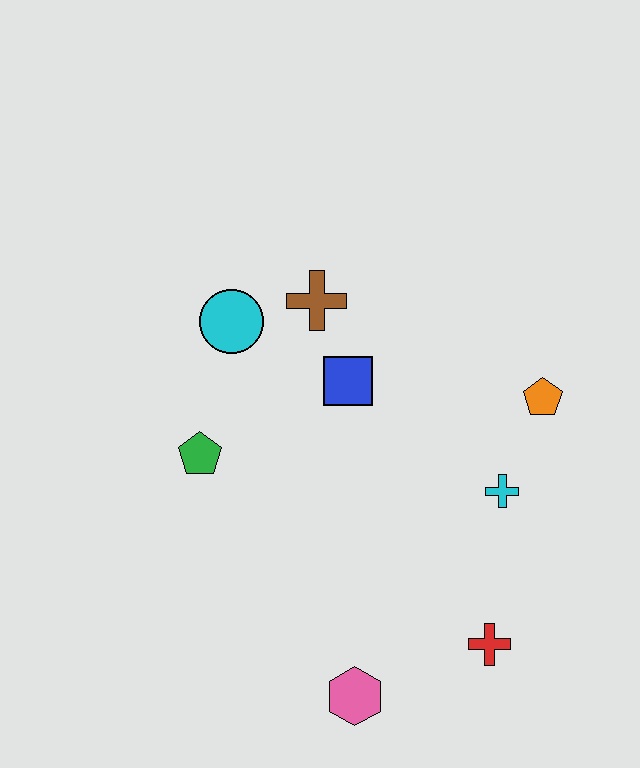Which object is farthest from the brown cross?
The pink hexagon is farthest from the brown cross.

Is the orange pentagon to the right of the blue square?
Yes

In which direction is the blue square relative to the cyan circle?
The blue square is to the right of the cyan circle.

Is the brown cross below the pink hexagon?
No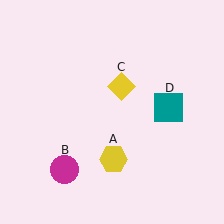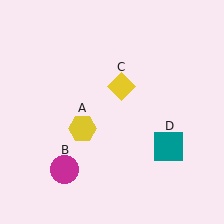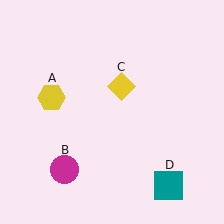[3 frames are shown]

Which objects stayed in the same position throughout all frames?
Magenta circle (object B) and yellow diamond (object C) remained stationary.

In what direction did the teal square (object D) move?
The teal square (object D) moved down.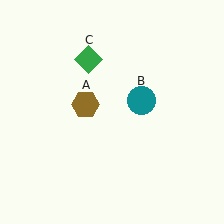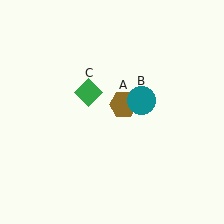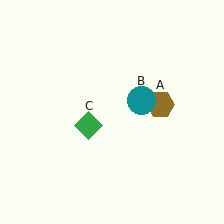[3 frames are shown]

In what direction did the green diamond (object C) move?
The green diamond (object C) moved down.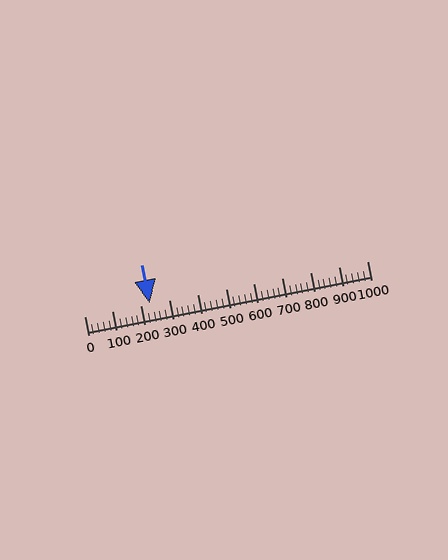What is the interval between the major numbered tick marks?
The major tick marks are spaced 100 units apart.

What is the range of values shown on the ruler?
The ruler shows values from 0 to 1000.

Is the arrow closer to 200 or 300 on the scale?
The arrow is closer to 200.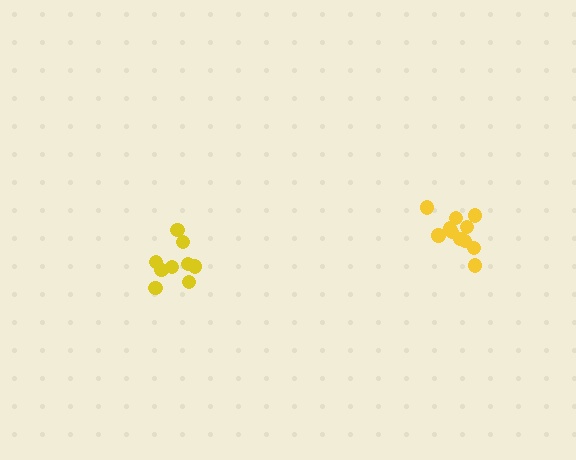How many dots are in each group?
Group 1: 9 dots, Group 2: 11 dots (20 total).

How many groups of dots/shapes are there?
There are 2 groups.